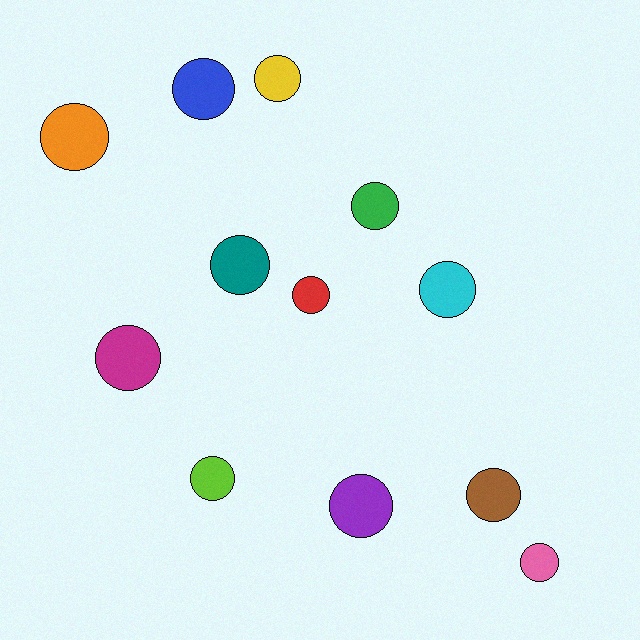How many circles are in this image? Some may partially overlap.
There are 12 circles.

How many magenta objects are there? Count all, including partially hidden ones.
There is 1 magenta object.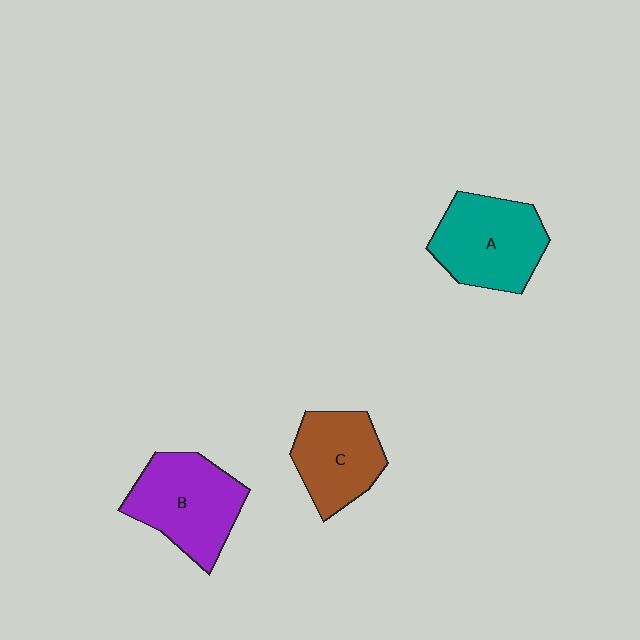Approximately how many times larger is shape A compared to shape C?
Approximately 1.2 times.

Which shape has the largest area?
Shape B (purple).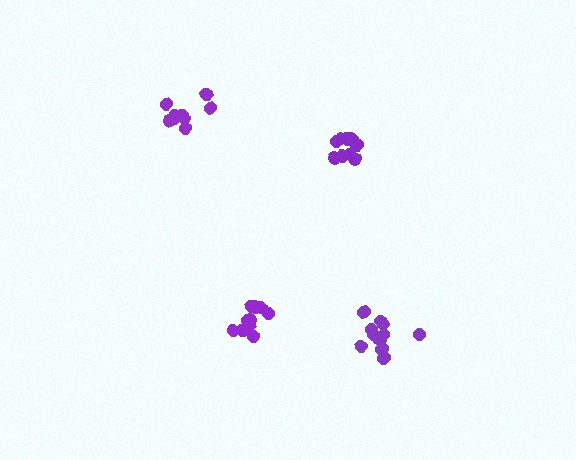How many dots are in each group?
Group 1: 10 dots, Group 2: 10 dots, Group 3: 9 dots, Group 4: 11 dots (40 total).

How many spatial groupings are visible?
There are 4 spatial groupings.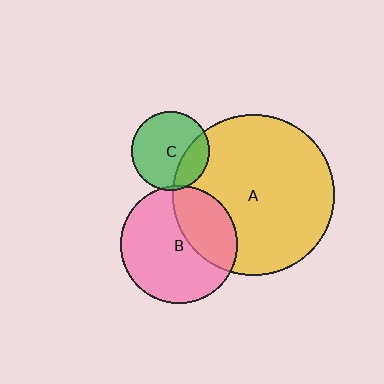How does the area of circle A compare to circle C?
Approximately 4.2 times.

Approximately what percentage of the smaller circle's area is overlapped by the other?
Approximately 25%.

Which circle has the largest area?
Circle A (yellow).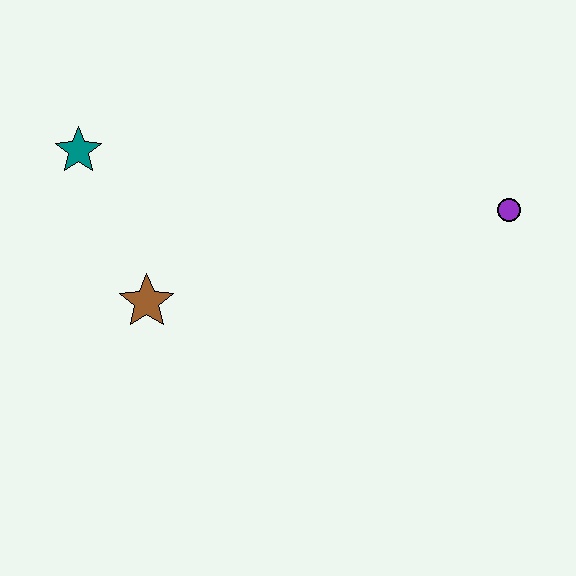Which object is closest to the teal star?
The brown star is closest to the teal star.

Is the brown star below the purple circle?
Yes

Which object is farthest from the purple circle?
The teal star is farthest from the purple circle.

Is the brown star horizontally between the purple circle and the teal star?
Yes